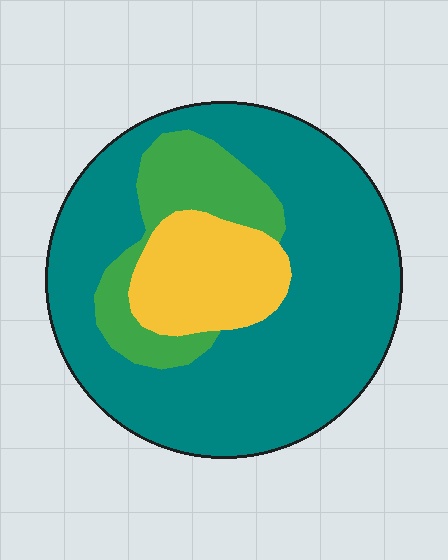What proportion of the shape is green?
Green covers roughly 15% of the shape.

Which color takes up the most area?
Teal, at roughly 70%.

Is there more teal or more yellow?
Teal.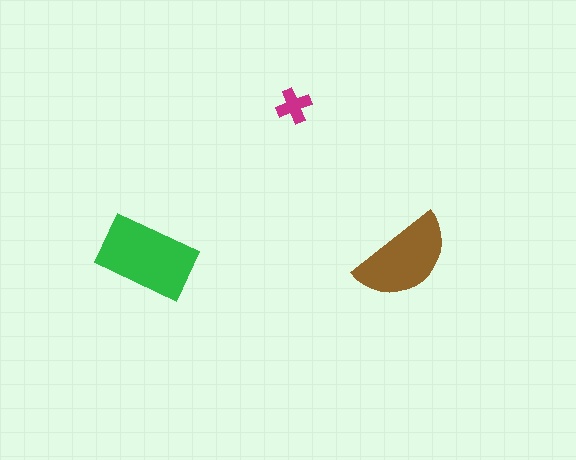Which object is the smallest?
The magenta cross.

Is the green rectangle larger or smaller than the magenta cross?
Larger.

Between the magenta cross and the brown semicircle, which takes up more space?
The brown semicircle.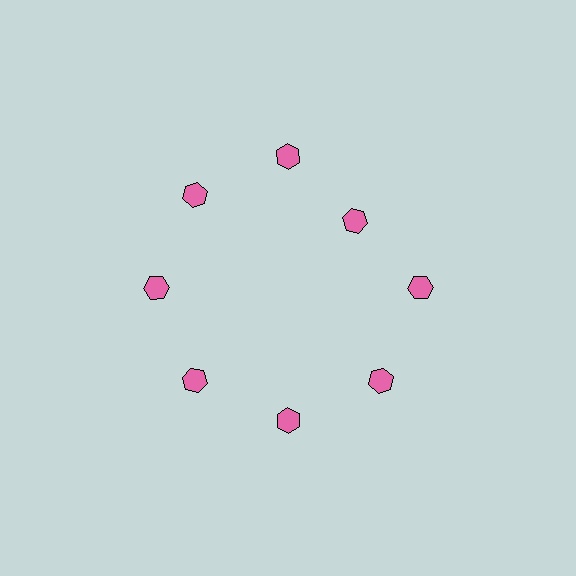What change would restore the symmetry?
The symmetry would be restored by moving it outward, back onto the ring so that all 8 hexagons sit at equal angles and equal distance from the center.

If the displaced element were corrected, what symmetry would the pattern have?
It would have 8-fold rotational symmetry — the pattern would map onto itself every 45 degrees.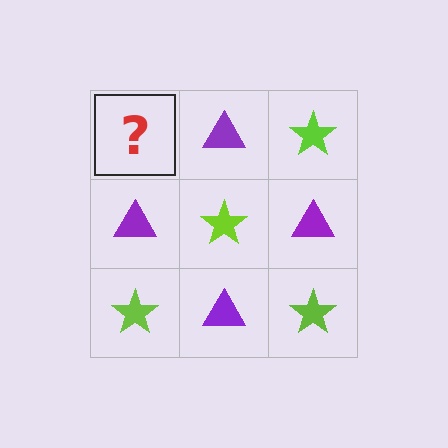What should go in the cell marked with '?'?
The missing cell should contain a lime star.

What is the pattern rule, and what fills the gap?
The rule is that it alternates lime star and purple triangle in a checkerboard pattern. The gap should be filled with a lime star.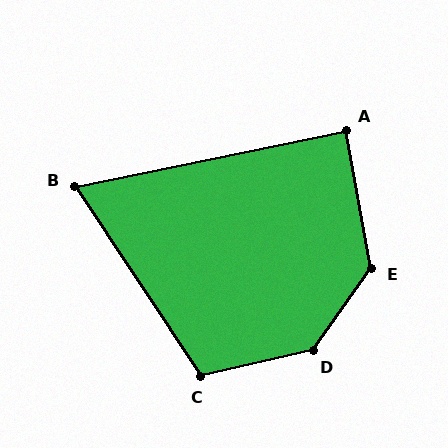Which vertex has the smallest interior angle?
B, at approximately 68 degrees.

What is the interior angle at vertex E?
Approximately 134 degrees (obtuse).